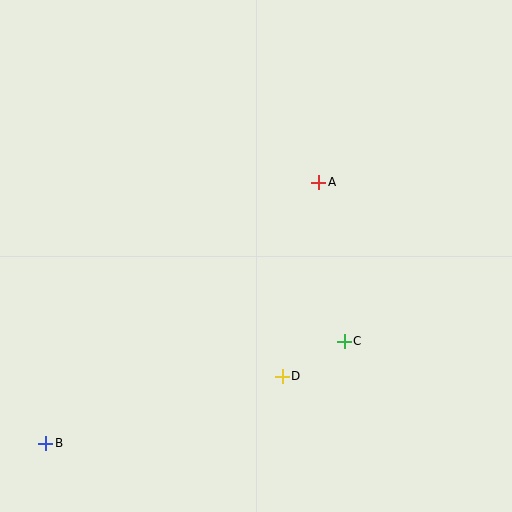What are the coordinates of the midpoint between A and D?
The midpoint between A and D is at (301, 279).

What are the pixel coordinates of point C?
Point C is at (344, 341).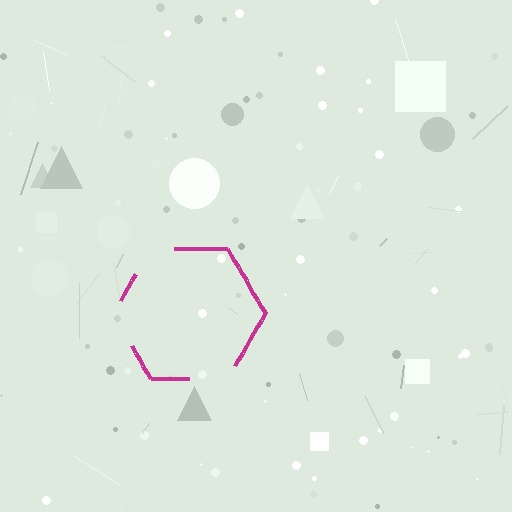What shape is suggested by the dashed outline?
The dashed outline suggests a hexagon.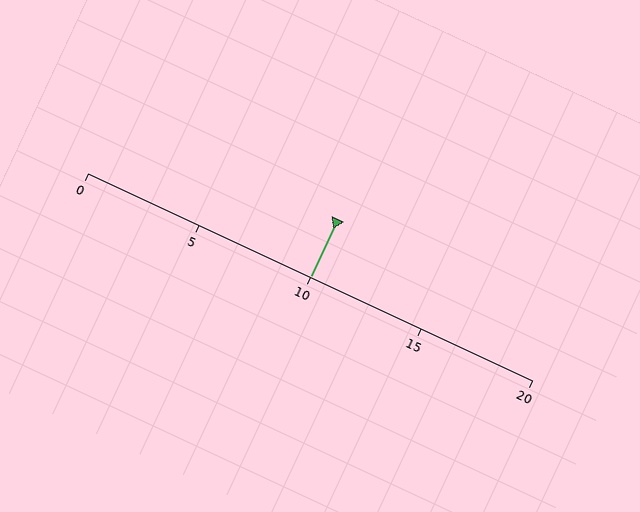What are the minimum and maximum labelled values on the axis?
The axis runs from 0 to 20.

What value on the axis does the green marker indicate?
The marker indicates approximately 10.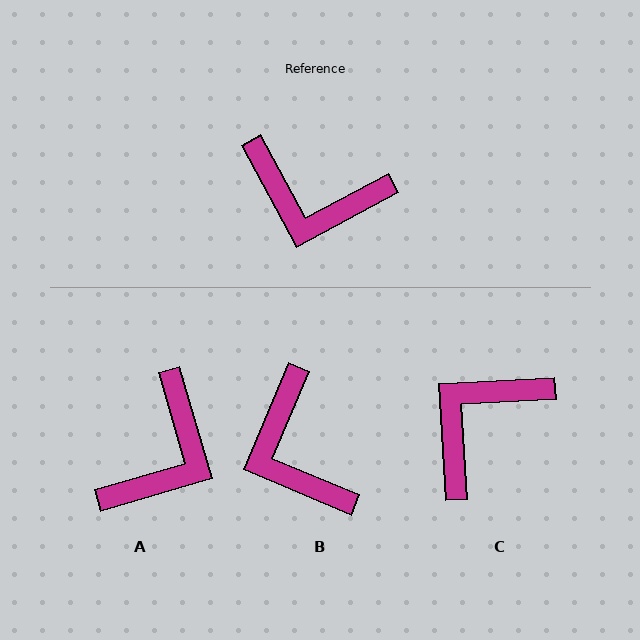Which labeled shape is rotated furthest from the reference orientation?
C, about 115 degrees away.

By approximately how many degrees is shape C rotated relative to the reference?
Approximately 115 degrees clockwise.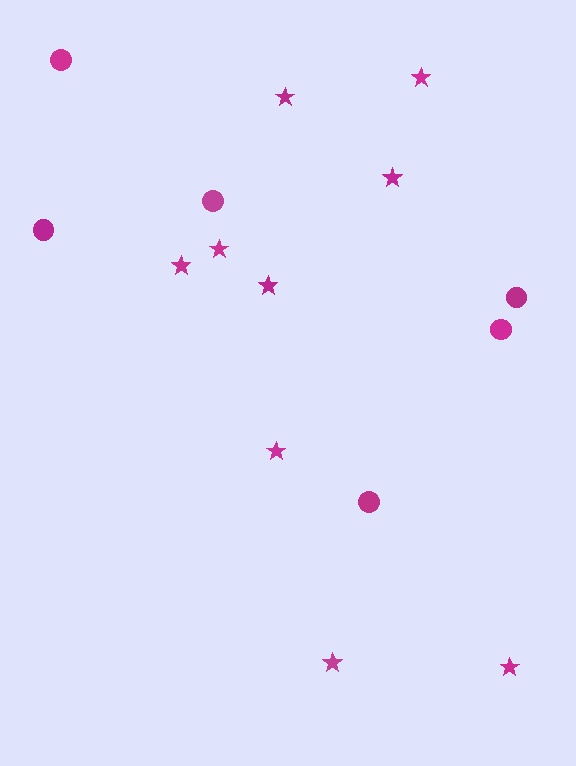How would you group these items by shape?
There are 2 groups: one group of stars (9) and one group of circles (6).